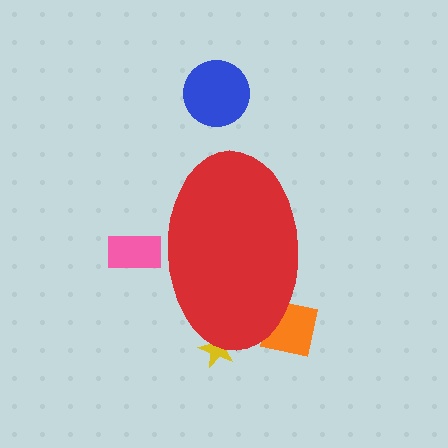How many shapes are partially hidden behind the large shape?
3 shapes are partially hidden.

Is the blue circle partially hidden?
No, the blue circle is fully visible.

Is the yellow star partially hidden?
Yes, the yellow star is partially hidden behind the red ellipse.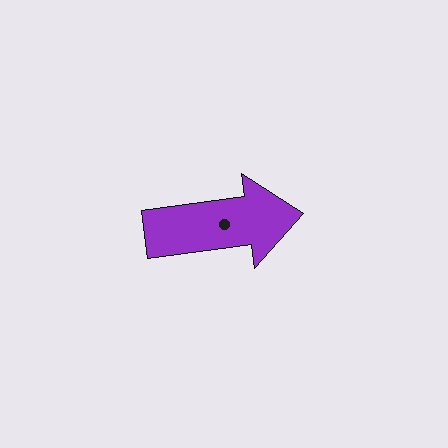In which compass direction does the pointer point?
East.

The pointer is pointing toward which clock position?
Roughly 3 o'clock.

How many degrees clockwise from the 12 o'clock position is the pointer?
Approximately 83 degrees.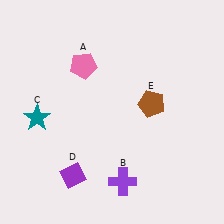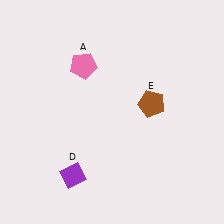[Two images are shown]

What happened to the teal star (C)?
The teal star (C) was removed in Image 2. It was in the bottom-left area of Image 1.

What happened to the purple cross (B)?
The purple cross (B) was removed in Image 2. It was in the bottom-right area of Image 1.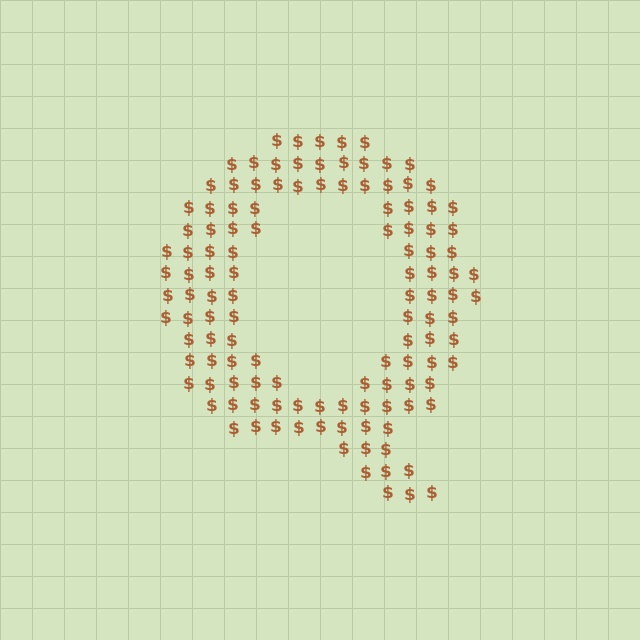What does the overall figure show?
The overall figure shows the letter Q.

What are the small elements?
The small elements are dollar signs.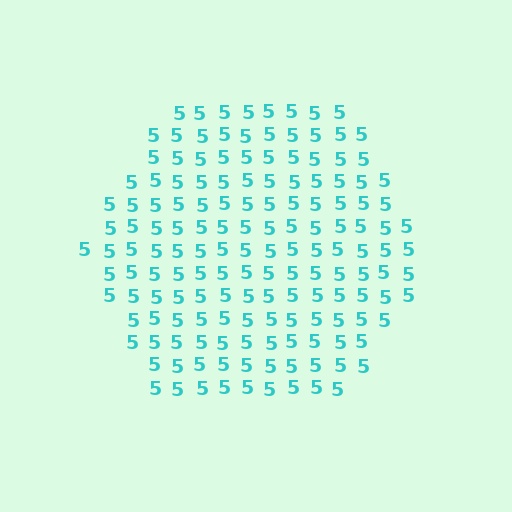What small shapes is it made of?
It is made of small digit 5's.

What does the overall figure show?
The overall figure shows a hexagon.